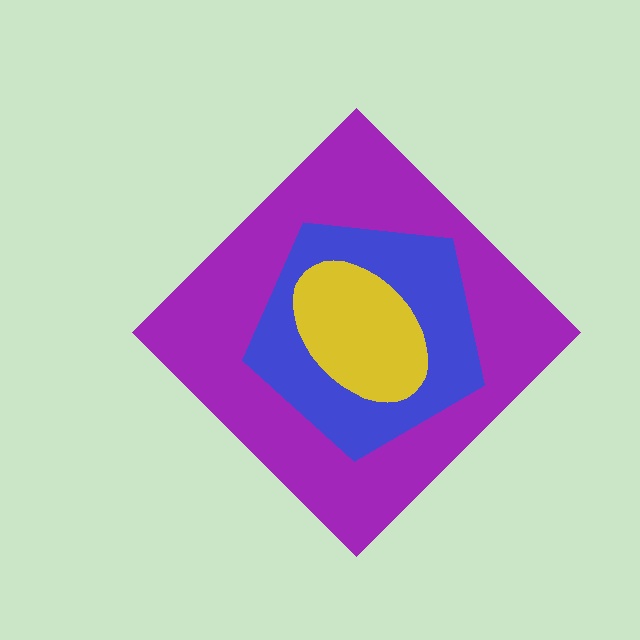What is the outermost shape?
The purple diamond.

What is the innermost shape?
The yellow ellipse.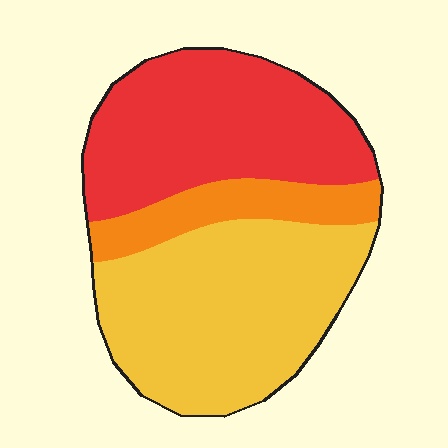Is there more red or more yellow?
Yellow.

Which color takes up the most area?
Yellow, at roughly 45%.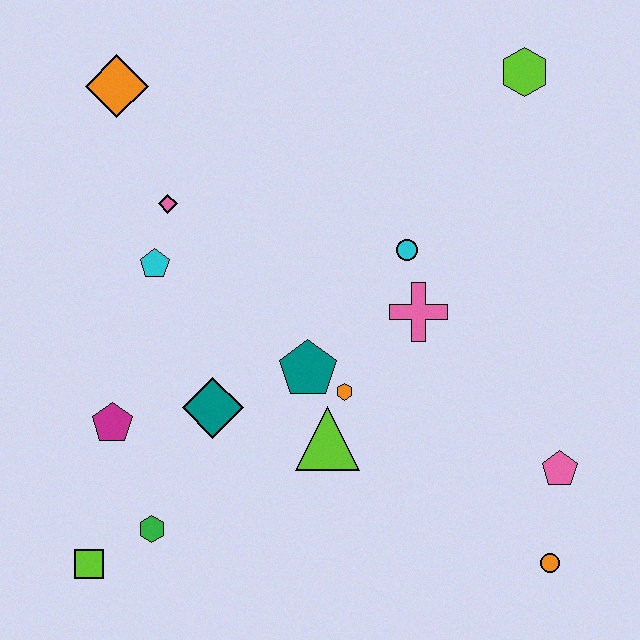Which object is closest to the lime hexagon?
The cyan circle is closest to the lime hexagon.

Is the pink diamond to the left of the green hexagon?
No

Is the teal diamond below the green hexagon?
No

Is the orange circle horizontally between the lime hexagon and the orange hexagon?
No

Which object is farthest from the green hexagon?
The lime hexagon is farthest from the green hexagon.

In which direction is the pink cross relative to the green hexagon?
The pink cross is to the right of the green hexagon.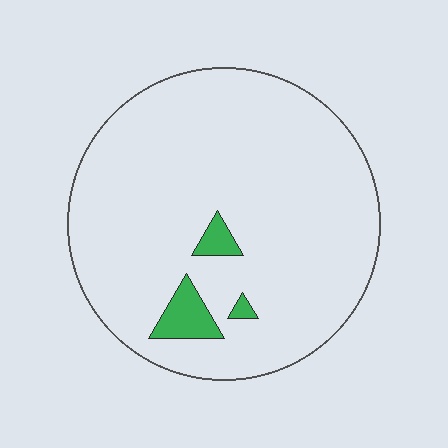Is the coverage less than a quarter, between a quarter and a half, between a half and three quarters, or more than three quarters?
Less than a quarter.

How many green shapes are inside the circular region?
3.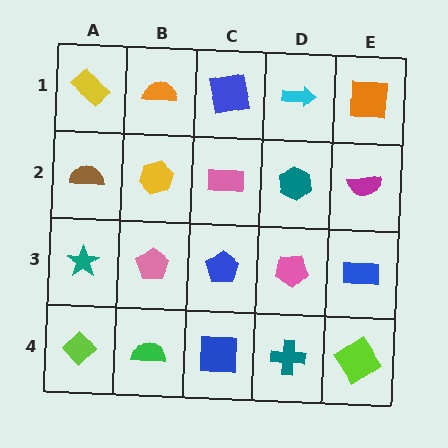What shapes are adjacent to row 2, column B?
An orange semicircle (row 1, column B), a pink pentagon (row 3, column B), a brown semicircle (row 2, column A), a pink rectangle (row 2, column C).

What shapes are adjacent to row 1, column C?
A pink rectangle (row 2, column C), an orange semicircle (row 1, column B), a cyan arrow (row 1, column D).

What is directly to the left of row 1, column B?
A yellow rectangle.